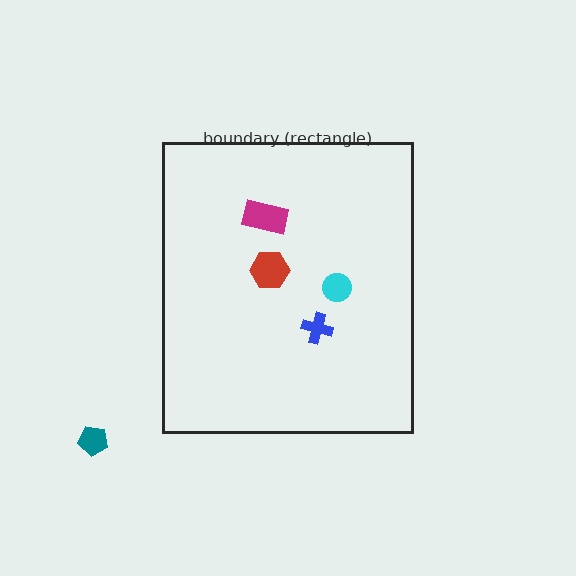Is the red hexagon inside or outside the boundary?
Inside.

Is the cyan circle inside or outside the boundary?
Inside.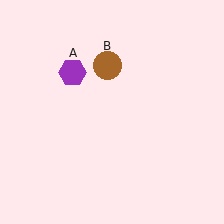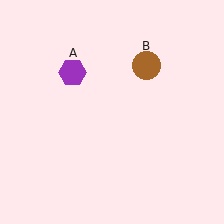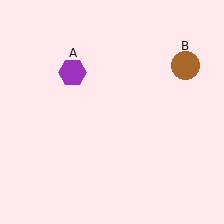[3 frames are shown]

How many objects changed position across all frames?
1 object changed position: brown circle (object B).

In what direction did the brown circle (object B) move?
The brown circle (object B) moved right.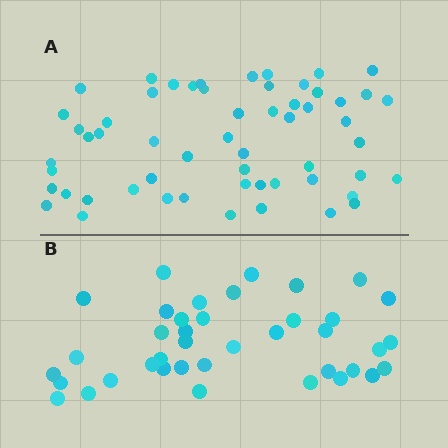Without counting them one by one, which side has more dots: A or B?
Region A (the top region) has more dots.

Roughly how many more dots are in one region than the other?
Region A has approximately 20 more dots than region B.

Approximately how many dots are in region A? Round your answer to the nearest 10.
About 60 dots. (The exact count is 57, which rounds to 60.)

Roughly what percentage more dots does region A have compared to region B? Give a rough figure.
About 45% more.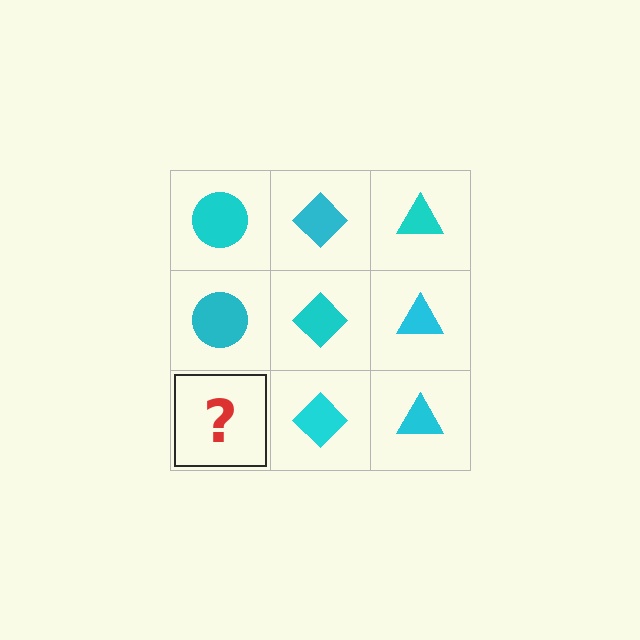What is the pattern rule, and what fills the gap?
The rule is that each column has a consistent shape. The gap should be filled with a cyan circle.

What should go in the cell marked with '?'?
The missing cell should contain a cyan circle.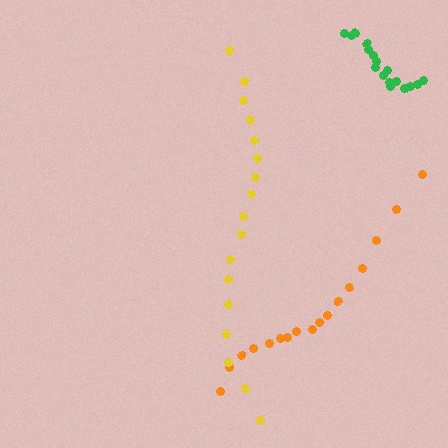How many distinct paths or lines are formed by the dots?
There are 3 distinct paths.